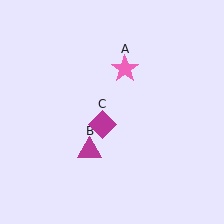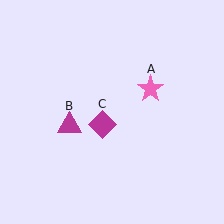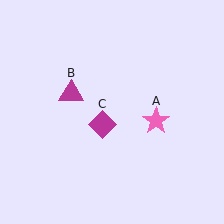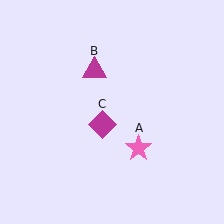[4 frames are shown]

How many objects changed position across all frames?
2 objects changed position: pink star (object A), magenta triangle (object B).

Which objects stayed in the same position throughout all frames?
Magenta diamond (object C) remained stationary.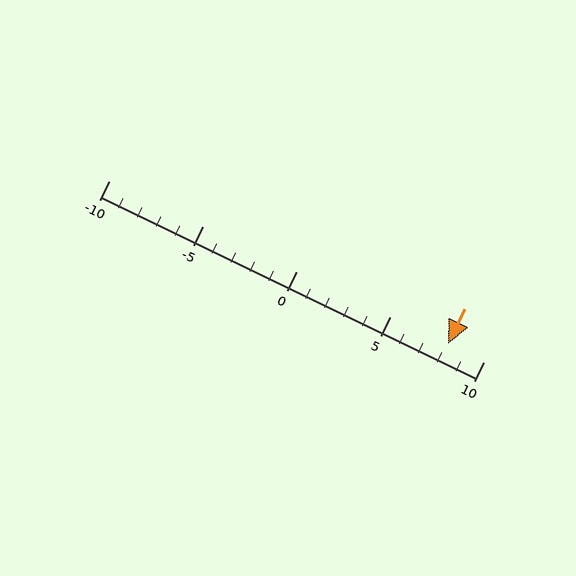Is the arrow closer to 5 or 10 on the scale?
The arrow is closer to 10.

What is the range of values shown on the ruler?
The ruler shows values from -10 to 10.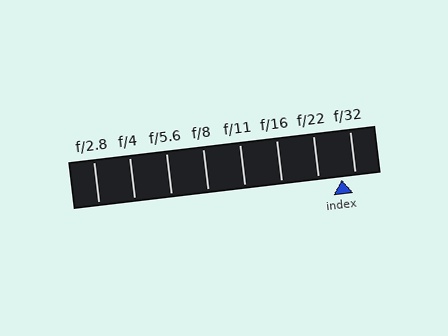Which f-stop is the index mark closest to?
The index mark is closest to f/32.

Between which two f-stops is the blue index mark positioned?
The index mark is between f/22 and f/32.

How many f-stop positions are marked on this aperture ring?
There are 8 f-stop positions marked.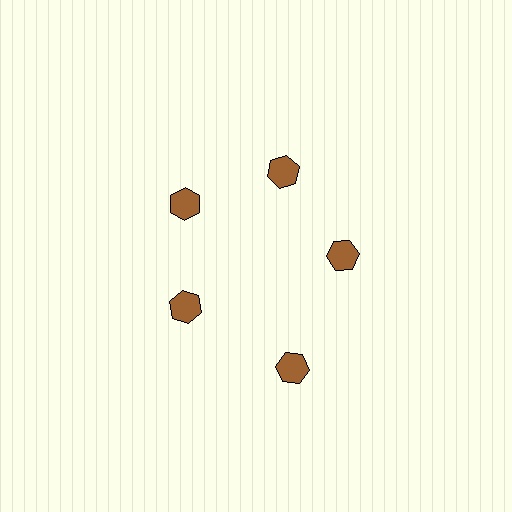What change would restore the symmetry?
The symmetry would be restored by moving it inward, back onto the ring so that all 5 hexagons sit at equal angles and equal distance from the center.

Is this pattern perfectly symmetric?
No. The 5 brown hexagons are arranged in a ring, but one element near the 5 o'clock position is pushed outward from the center, breaking the 5-fold rotational symmetry.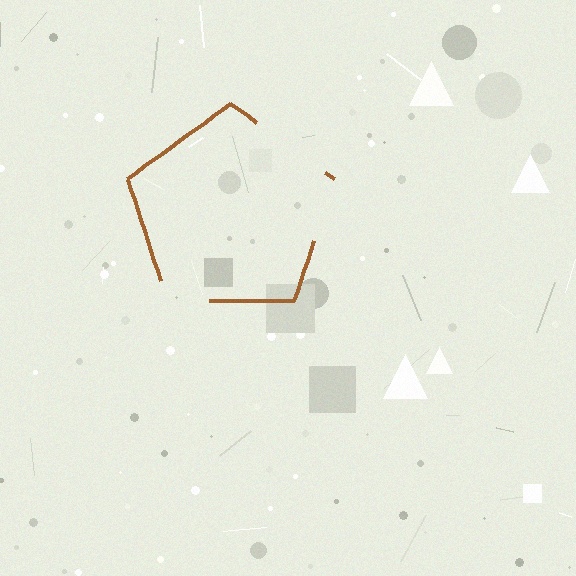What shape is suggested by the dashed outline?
The dashed outline suggests a pentagon.